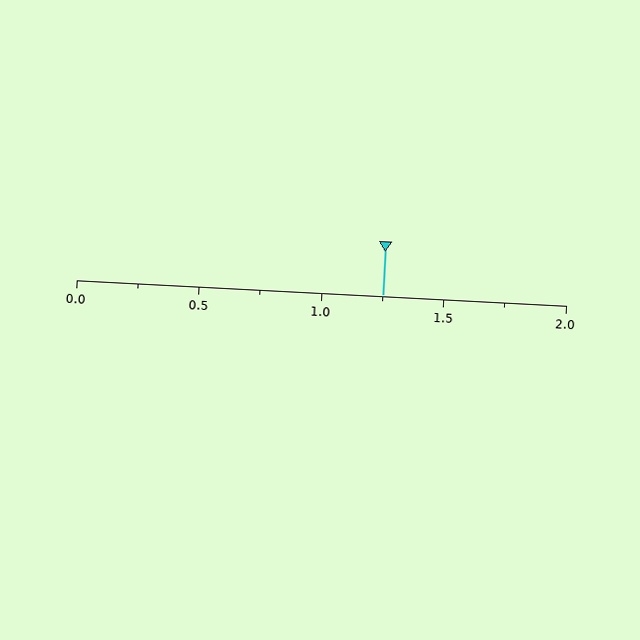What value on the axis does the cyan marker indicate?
The marker indicates approximately 1.25.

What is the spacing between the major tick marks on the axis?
The major ticks are spaced 0.5 apart.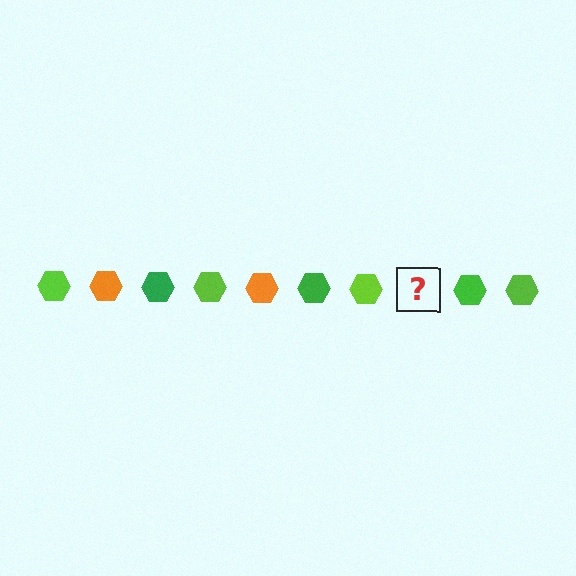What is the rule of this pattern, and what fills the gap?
The rule is that the pattern cycles through lime, orange, green hexagons. The gap should be filled with an orange hexagon.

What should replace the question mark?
The question mark should be replaced with an orange hexagon.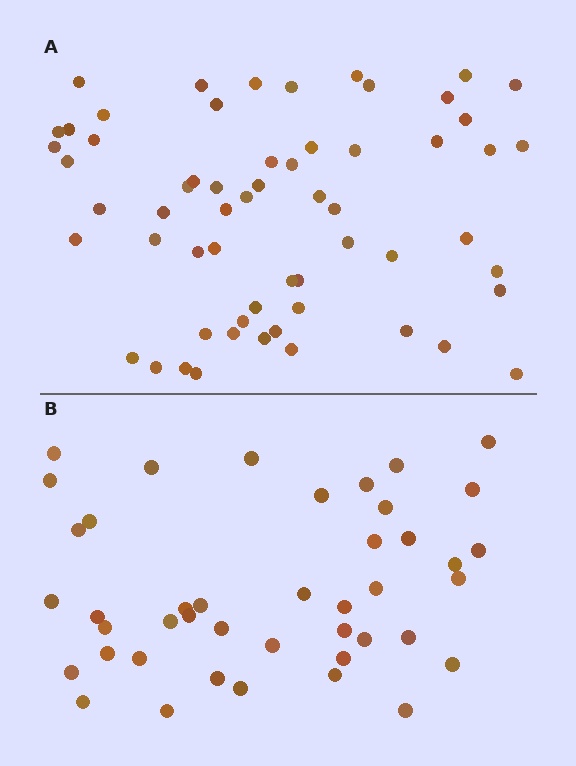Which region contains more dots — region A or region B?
Region A (the top region) has more dots.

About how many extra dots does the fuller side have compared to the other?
Region A has approximately 15 more dots than region B.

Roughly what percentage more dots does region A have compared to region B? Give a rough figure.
About 40% more.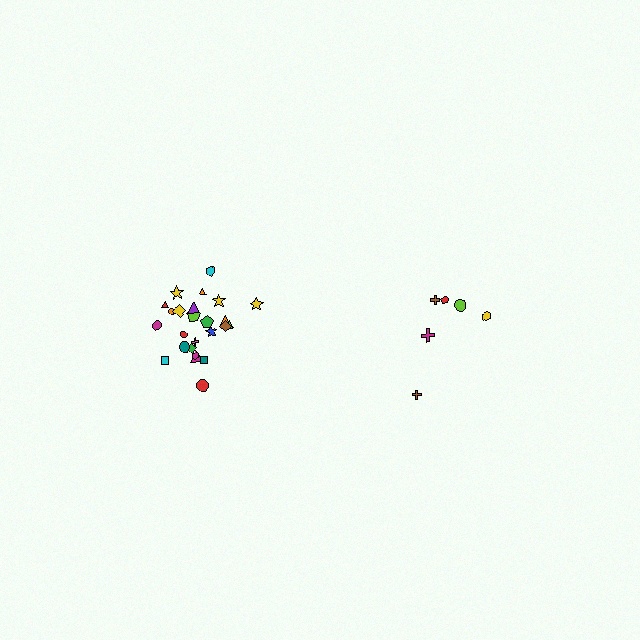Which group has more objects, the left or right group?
The left group.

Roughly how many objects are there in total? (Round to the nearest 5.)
Roughly 30 objects in total.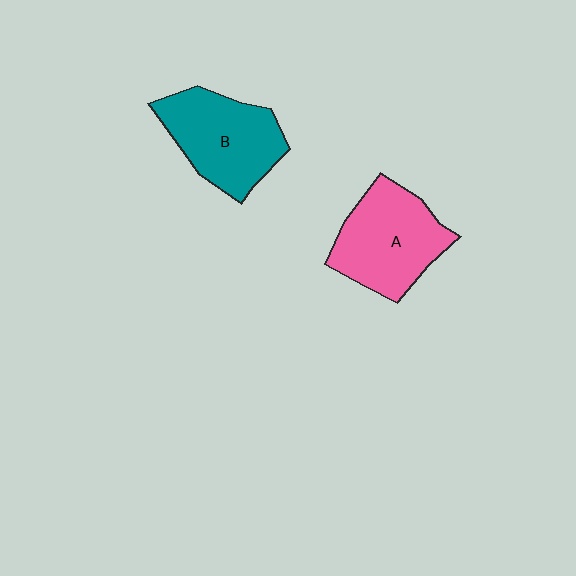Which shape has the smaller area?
Shape B (teal).